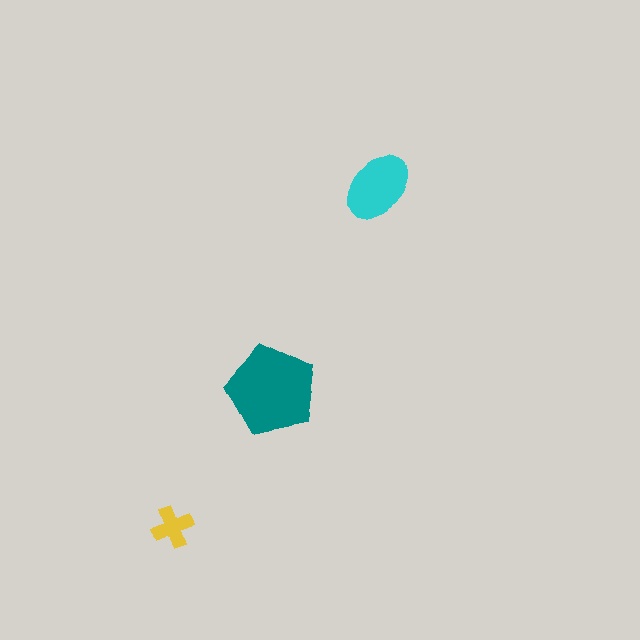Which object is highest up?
The cyan ellipse is topmost.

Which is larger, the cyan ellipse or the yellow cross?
The cyan ellipse.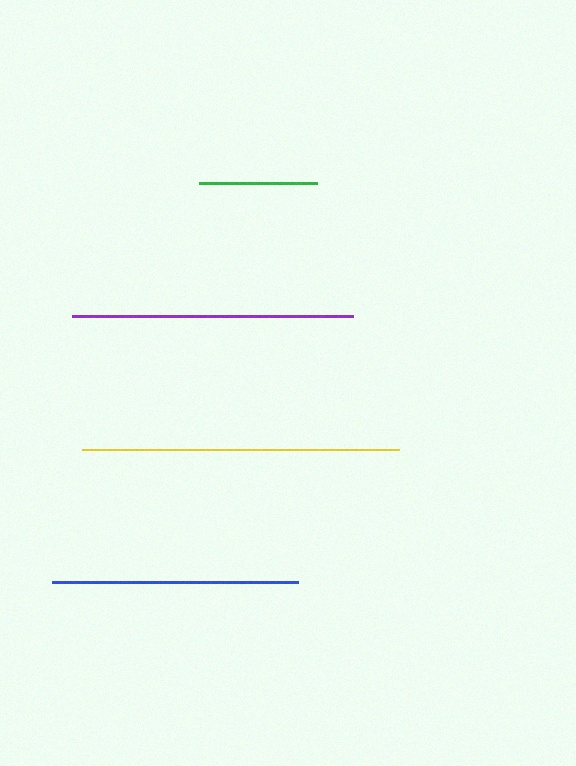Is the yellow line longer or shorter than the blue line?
The yellow line is longer than the blue line.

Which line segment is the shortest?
The green line is the shortest at approximately 117 pixels.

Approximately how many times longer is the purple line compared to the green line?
The purple line is approximately 2.4 times the length of the green line.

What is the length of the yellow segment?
The yellow segment is approximately 317 pixels long.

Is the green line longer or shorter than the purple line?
The purple line is longer than the green line.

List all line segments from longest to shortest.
From longest to shortest: yellow, purple, blue, green.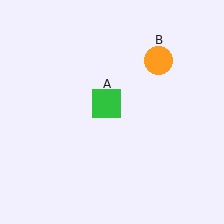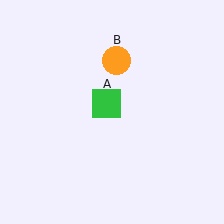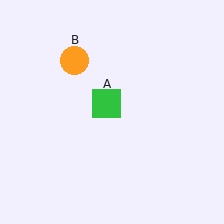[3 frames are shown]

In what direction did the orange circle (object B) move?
The orange circle (object B) moved left.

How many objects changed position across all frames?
1 object changed position: orange circle (object B).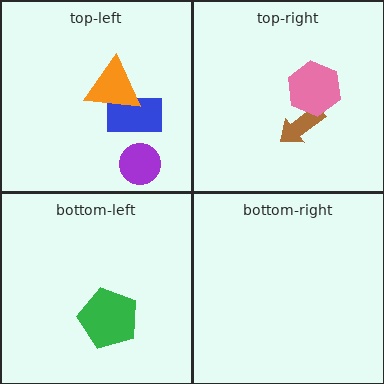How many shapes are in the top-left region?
3.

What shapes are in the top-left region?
The blue rectangle, the orange triangle, the purple circle.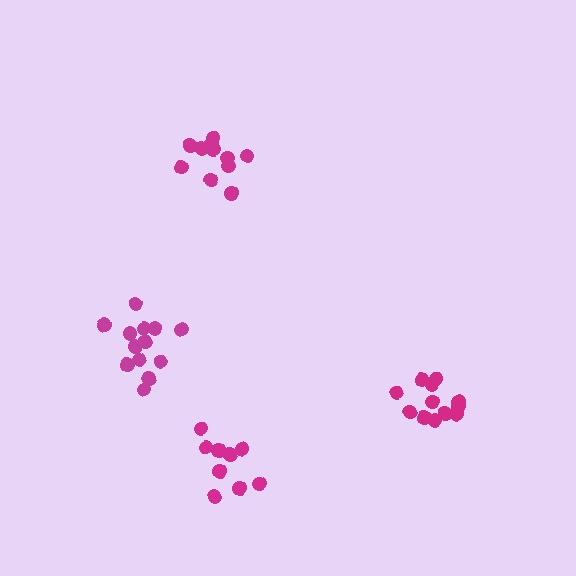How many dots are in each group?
Group 1: 11 dots, Group 2: 12 dots, Group 3: 9 dots, Group 4: 13 dots (45 total).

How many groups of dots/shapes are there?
There are 4 groups.